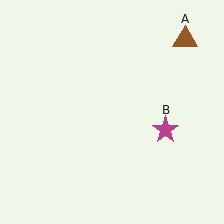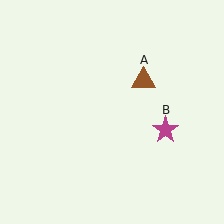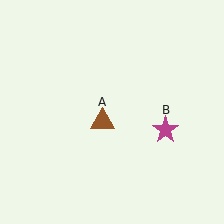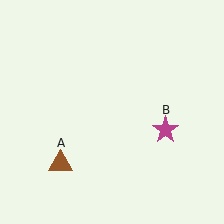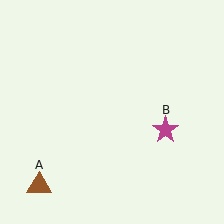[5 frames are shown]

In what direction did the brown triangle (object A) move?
The brown triangle (object A) moved down and to the left.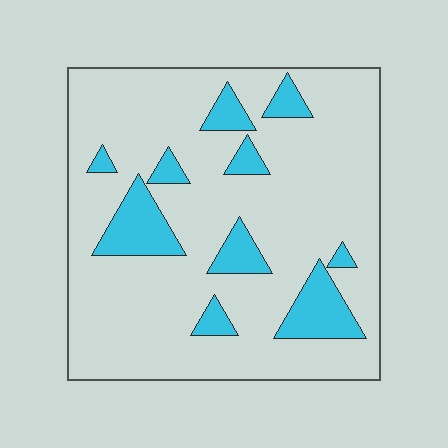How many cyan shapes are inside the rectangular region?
10.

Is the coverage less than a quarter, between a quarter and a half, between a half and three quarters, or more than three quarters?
Less than a quarter.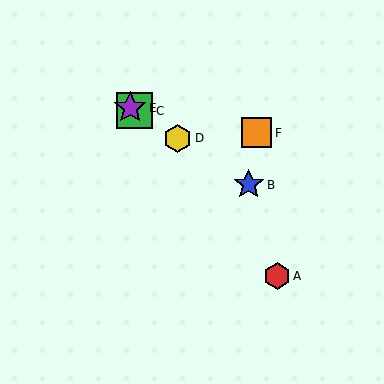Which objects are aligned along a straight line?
Objects B, C, D, E are aligned along a straight line.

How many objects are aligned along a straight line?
4 objects (B, C, D, E) are aligned along a straight line.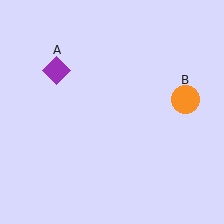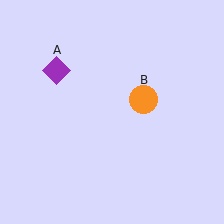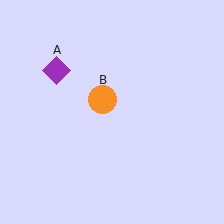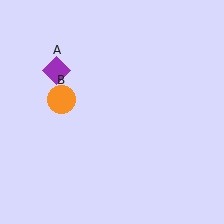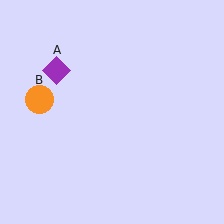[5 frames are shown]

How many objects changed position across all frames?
1 object changed position: orange circle (object B).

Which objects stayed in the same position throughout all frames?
Purple diamond (object A) remained stationary.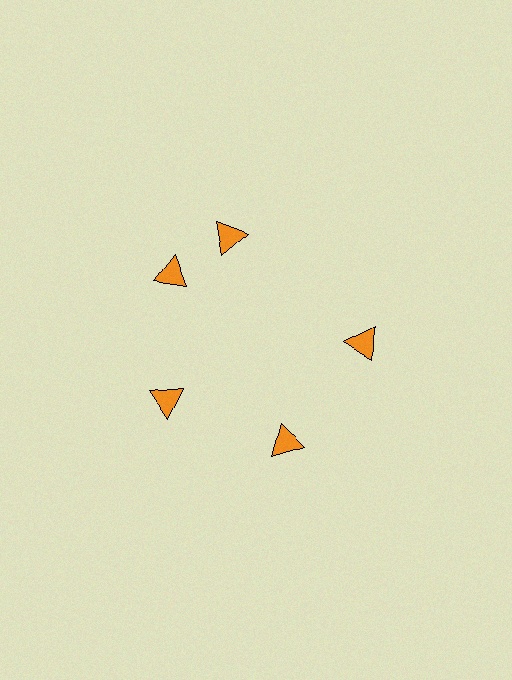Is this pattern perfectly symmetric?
No. The 5 orange triangles are arranged in a ring, but one element near the 1 o'clock position is rotated out of alignment along the ring, breaking the 5-fold rotational symmetry.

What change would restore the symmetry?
The symmetry would be restored by rotating it back into even spacing with its neighbors so that all 5 triangles sit at equal angles and equal distance from the center.